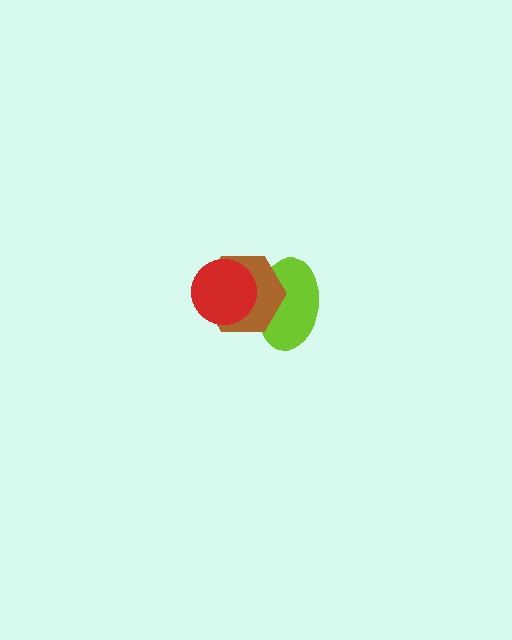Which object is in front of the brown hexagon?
The red circle is in front of the brown hexagon.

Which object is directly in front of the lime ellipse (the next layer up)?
The brown hexagon is directly in front of the lime ellipse.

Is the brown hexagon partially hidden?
Yes, it is partially covered by another shape.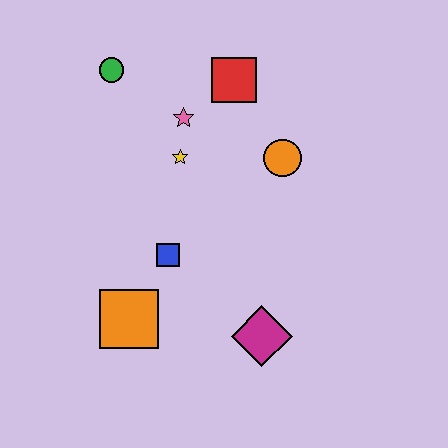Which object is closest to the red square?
The pink star is closest to the red square.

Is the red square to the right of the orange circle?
No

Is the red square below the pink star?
No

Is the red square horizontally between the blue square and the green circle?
No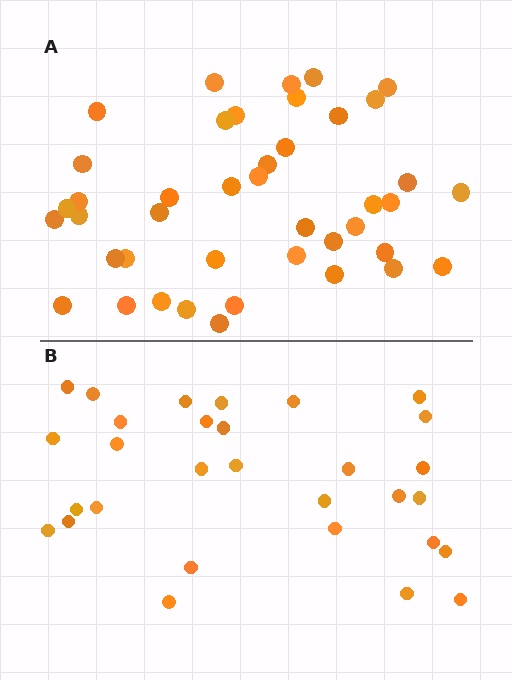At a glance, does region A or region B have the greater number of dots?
Region A (the top region) has more dots.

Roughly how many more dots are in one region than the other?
Region A has roughly 12 or so more dots than region B.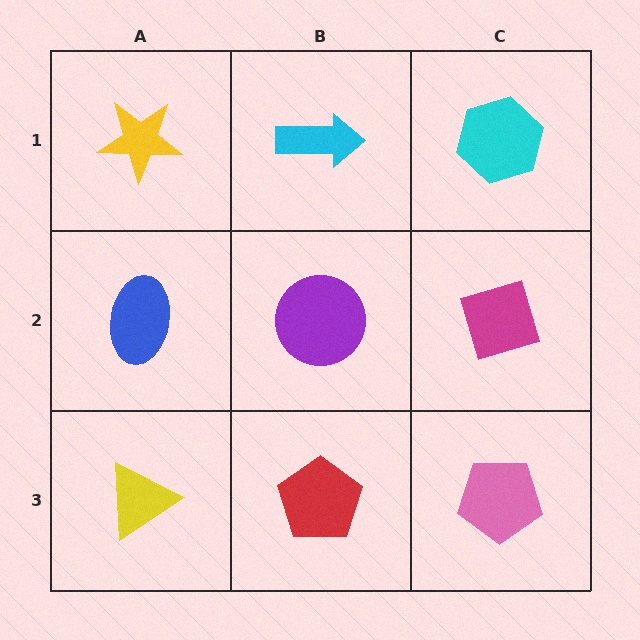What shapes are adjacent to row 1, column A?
A blue ellipse (row 2, column A), a cyan arrow (row 1, column B).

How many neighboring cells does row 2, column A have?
3.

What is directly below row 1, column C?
A magenta diamond.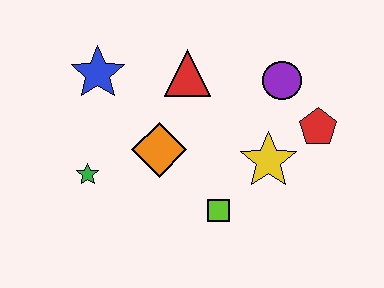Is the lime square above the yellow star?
No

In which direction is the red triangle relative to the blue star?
The red triangle is to the right of the blue star.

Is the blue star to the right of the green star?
Yes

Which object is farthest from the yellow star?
The blue star is farthest from the yellow star.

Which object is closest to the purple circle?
The red pentagon is closest to the purple circle.